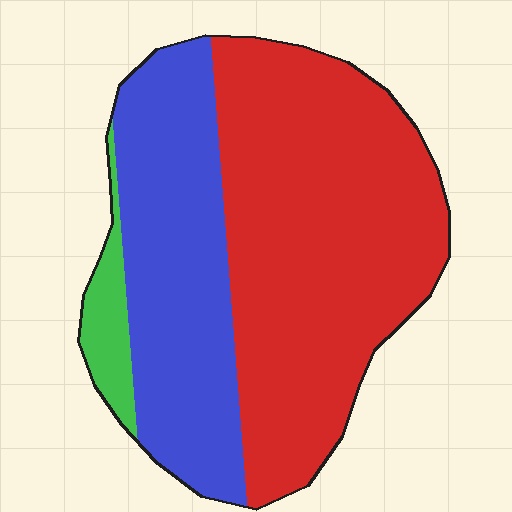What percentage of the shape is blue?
Blue takes up about one third (1/3) of the shape.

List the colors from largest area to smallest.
From largest to smallest: red, blue, green.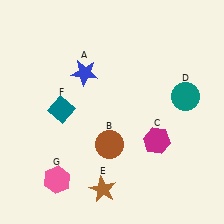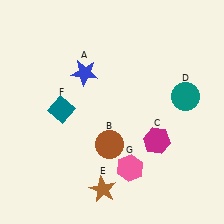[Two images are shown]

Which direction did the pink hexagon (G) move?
The pink hexagon (G) moved right.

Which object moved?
The pink hexagon (G) moved right.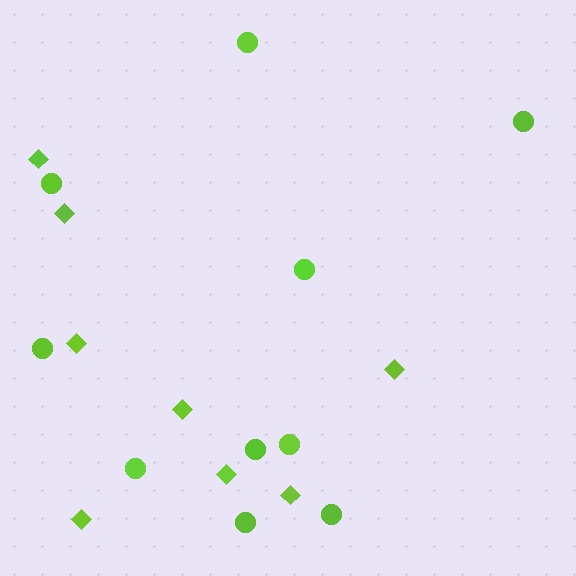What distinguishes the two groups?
There are 2 groups: one group of circles (10) and one group of diamonds (8).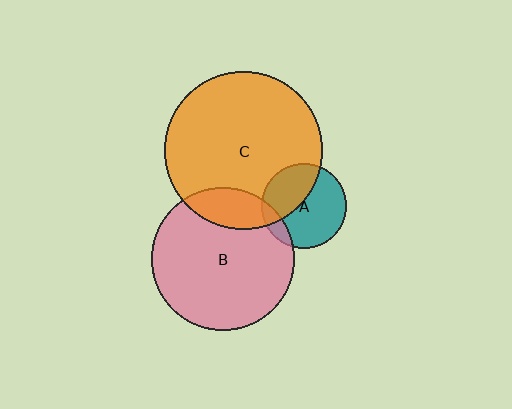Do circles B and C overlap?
Yes.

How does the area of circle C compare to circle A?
Approximately 3.4 times.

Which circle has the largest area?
Circle C (orange).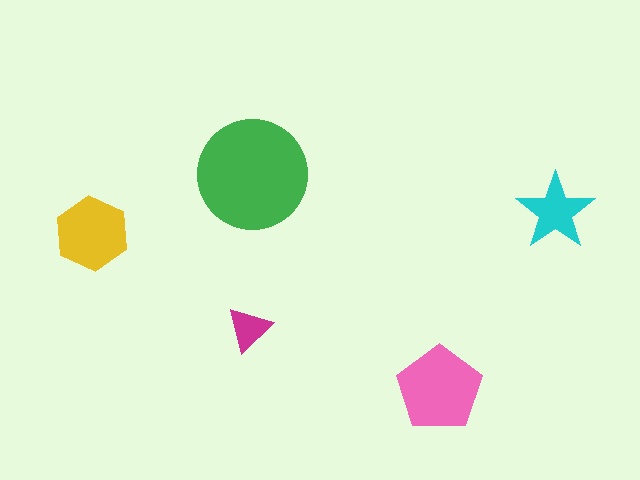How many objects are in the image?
There are 5 objects in the image.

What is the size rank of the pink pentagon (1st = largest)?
2nd.